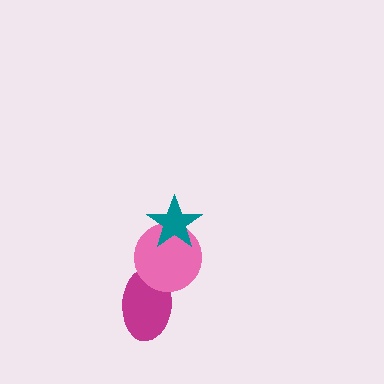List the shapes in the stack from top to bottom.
From top to bottom: the teal star, the pink circle, the magenta ellipse.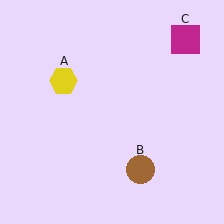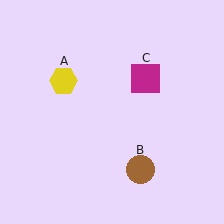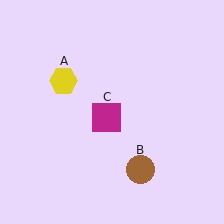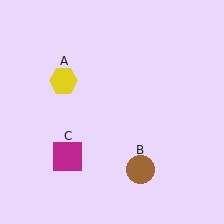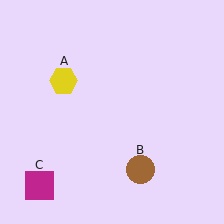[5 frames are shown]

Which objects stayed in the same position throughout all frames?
Yellow hexagon (object A) and brown circle (object B) remained stationary.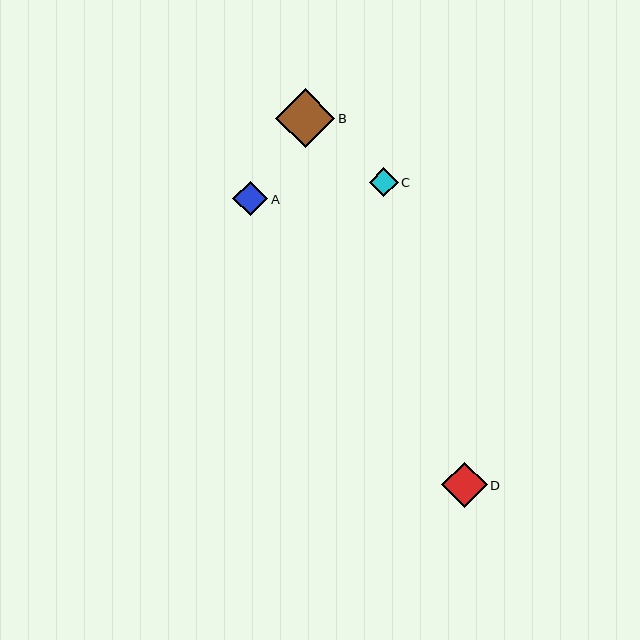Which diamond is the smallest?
Diamond C is the smallest with a size of approximately 29 pixels.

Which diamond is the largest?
Diamond B is the largest with a size of approximately 59 pixels.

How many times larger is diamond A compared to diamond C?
Diamond A is approximately 1.2 times the size of diamond C.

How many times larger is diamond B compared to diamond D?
Diamond B is approximately 1.3 times the size of diamond D.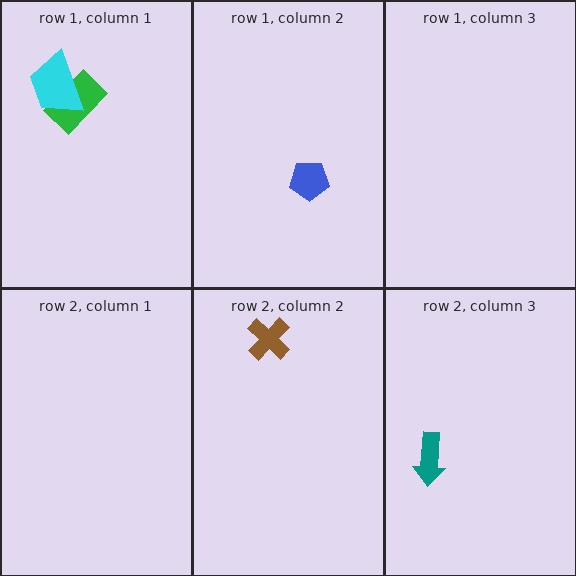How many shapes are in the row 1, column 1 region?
2.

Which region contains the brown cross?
The row 2, column 2 region.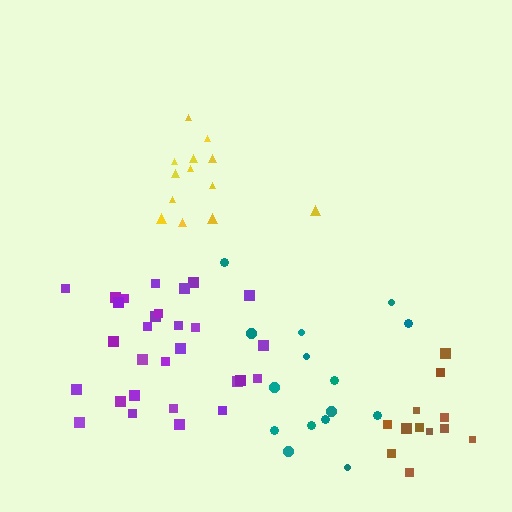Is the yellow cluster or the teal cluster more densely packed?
Yellow.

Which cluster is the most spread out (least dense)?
Teal.